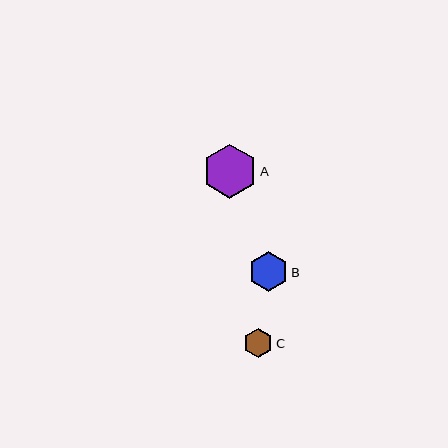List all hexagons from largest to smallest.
From largest to smallest: A, B, C.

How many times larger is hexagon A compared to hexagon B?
Hexagon A is approximately 1.4 times the size of hexagon B.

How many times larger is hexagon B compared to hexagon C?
Hexagon B is approximately 1.4 times the size of hexagon C.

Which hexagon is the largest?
Hexagon A is the largest with a size of approximately 54 pixels.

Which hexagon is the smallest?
Hexagon C is the smallest with a size of approximately 29 pixels.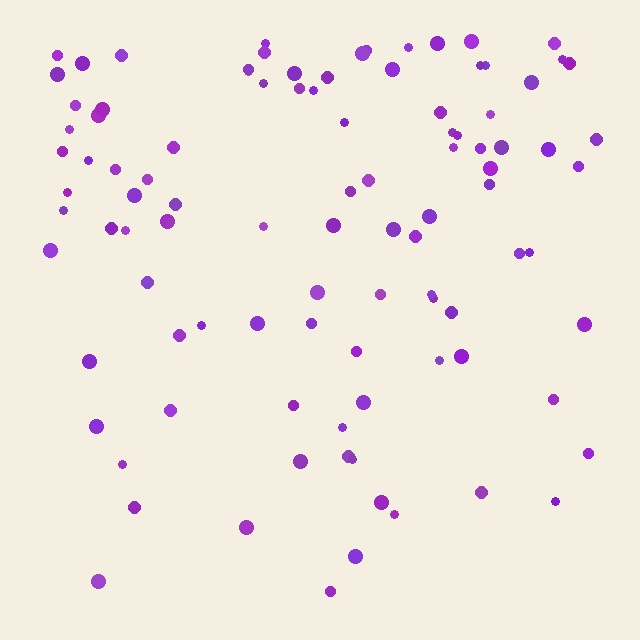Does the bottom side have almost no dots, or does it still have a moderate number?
Still a moderate number, just noticeably fewer than the top.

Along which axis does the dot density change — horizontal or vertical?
Vertical.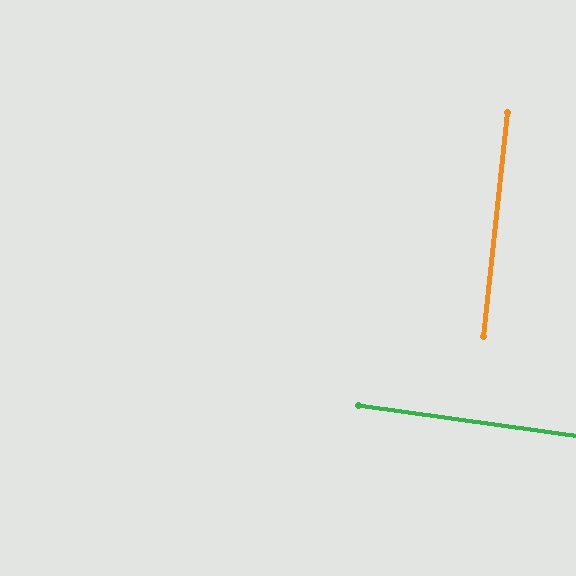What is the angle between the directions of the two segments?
Approximately 88 degrees.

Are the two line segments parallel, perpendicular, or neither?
Perpendicular — they meet at approximately 88°.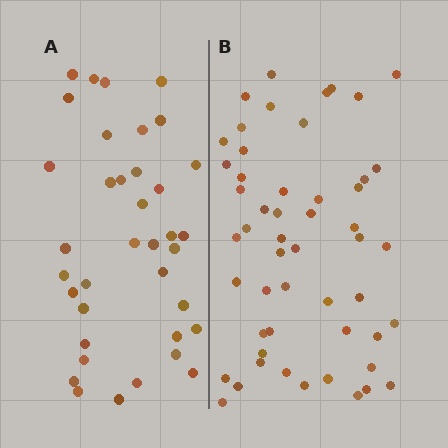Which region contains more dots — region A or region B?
Region B (the right region) has more dots.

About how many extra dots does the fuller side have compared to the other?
Region B has approximately 15 more dots than region A.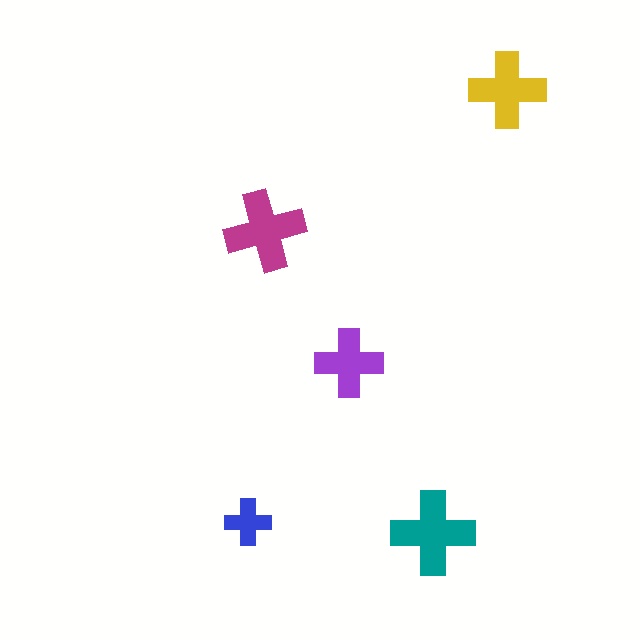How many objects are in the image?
There are 5 objects in the image.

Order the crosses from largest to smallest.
the teal one, the magenta one, the yellow one, the purple one, the blue one.